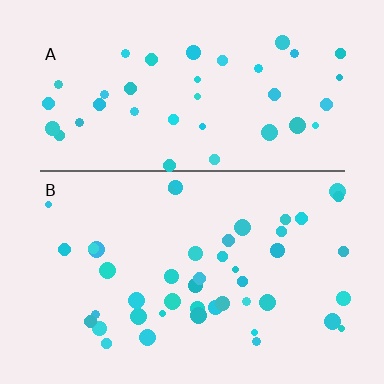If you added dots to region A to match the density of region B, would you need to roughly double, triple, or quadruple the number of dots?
Approximately double.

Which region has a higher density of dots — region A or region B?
B (the bottom).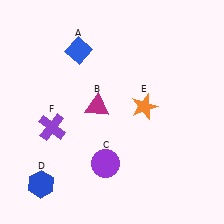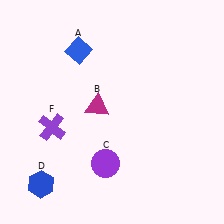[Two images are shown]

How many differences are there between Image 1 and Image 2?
There is 1 difference between the two images.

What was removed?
The orange star (E) was removed in Image 2.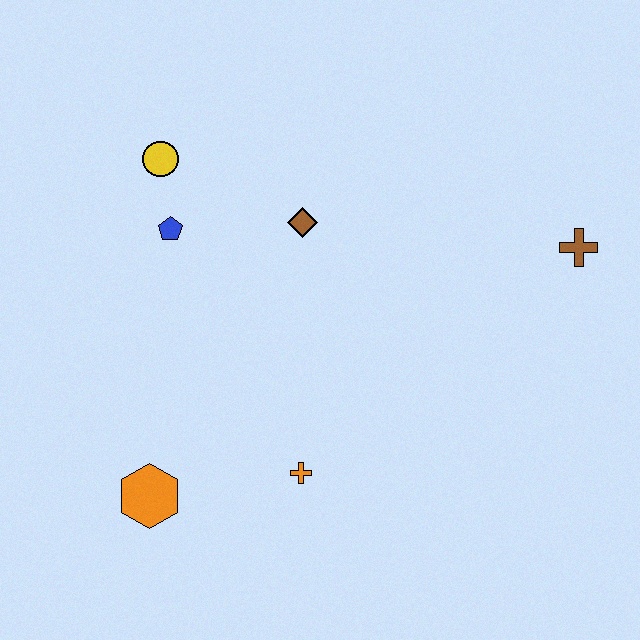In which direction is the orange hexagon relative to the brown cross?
The orange hexagon is to the left of the brown cross.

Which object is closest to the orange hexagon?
The orange cross is closest to the orange hexagon.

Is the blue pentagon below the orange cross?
No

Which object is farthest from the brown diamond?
The orange hexagon is farthest from the brown diamond.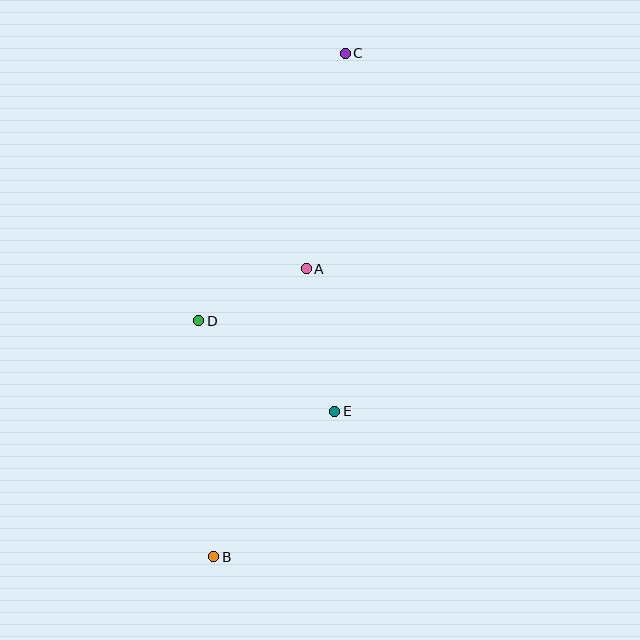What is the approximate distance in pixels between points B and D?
The distance between B and D is approximately 237 pixels.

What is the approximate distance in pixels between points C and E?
The distance between C and E is approximately 358 pixels.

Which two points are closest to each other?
Points A and D are closest to each other.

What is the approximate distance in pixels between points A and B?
The distance between A and B is approximately 303 pixels.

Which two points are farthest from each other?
Points B and C are farthest from each other.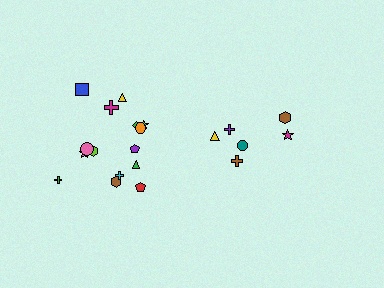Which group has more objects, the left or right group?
The left group.